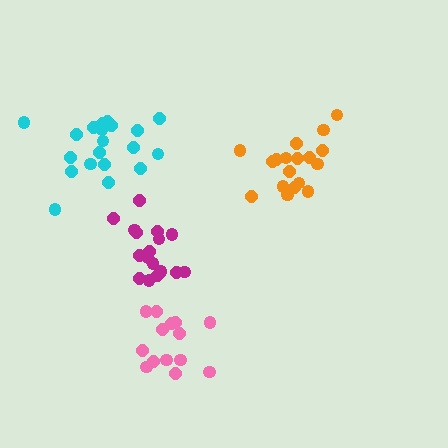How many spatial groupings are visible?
There are 4 spatial groupings.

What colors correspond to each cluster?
The clusters are colored: orange, magenta, pink, cyan.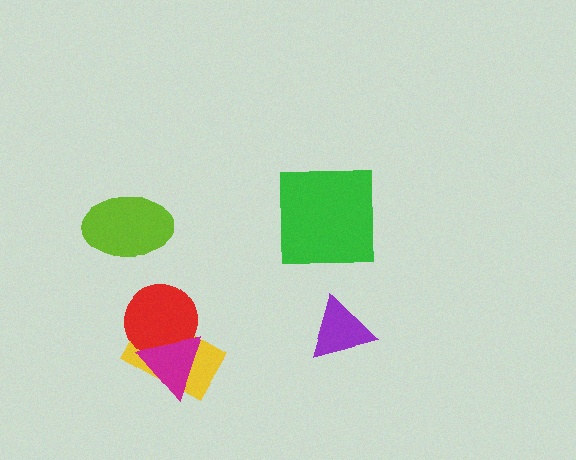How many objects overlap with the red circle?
2 objects overlap with the red circle.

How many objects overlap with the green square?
0 objects overlap with the green square.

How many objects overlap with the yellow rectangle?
2 objects overlap with the yellow rectangle.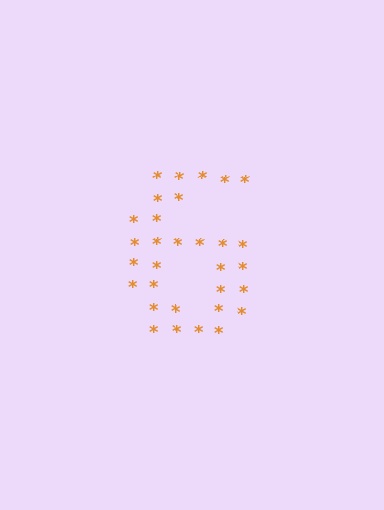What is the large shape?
The large shape is the digit 6.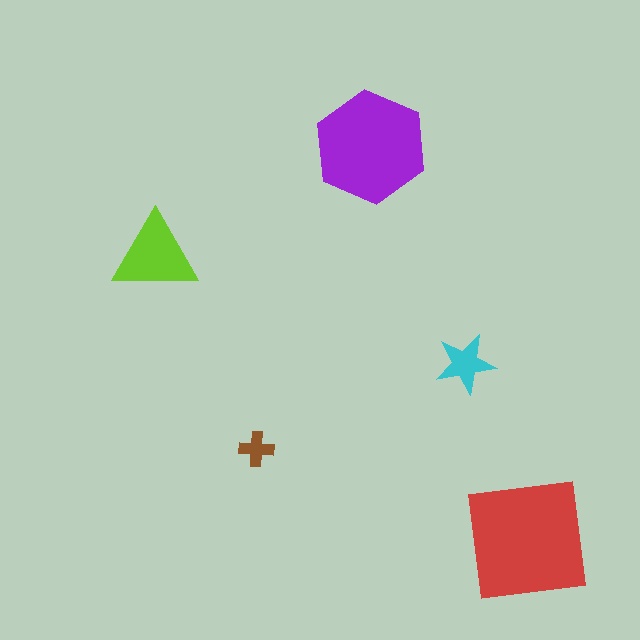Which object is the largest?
The red square.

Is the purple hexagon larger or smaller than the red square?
Smaller.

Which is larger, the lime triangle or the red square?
The red square.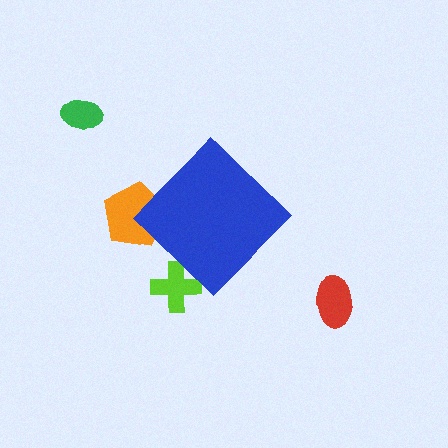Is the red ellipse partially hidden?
No, the red ellipse is fully visible.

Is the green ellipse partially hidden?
No, the green ellipse is fully visible.